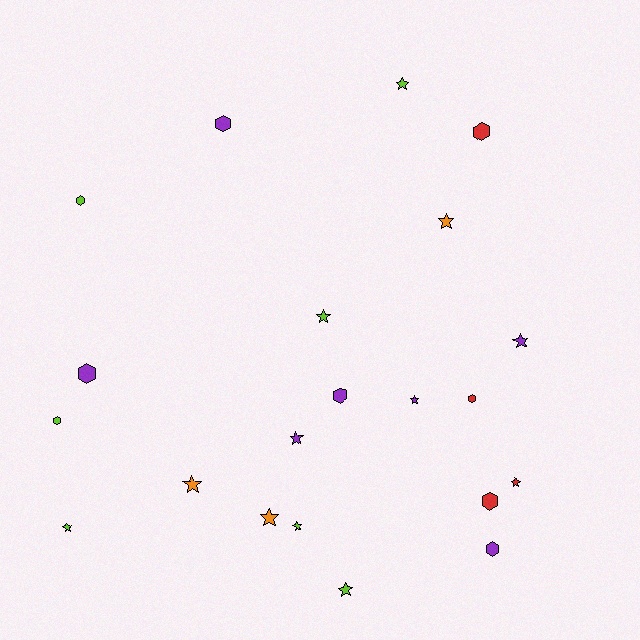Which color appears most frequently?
Purple, with 7 objects.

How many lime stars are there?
There are 5 lime stars.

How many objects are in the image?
There are 21 objects.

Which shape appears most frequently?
Star, with 12 objects.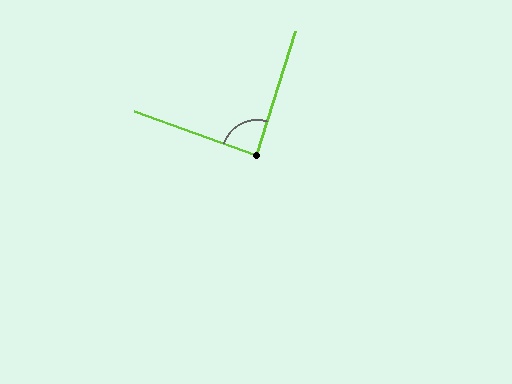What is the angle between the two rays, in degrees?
Approximately 87 degrees.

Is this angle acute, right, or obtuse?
It is approximately a right angle.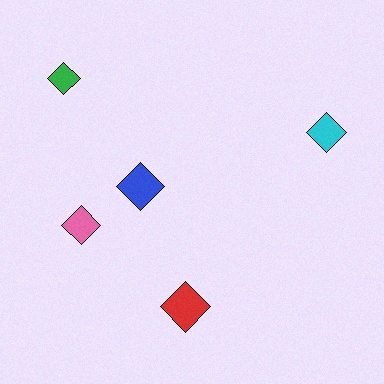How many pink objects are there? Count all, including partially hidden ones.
There is 1 pink object.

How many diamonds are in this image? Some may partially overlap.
There are 5 diamonds.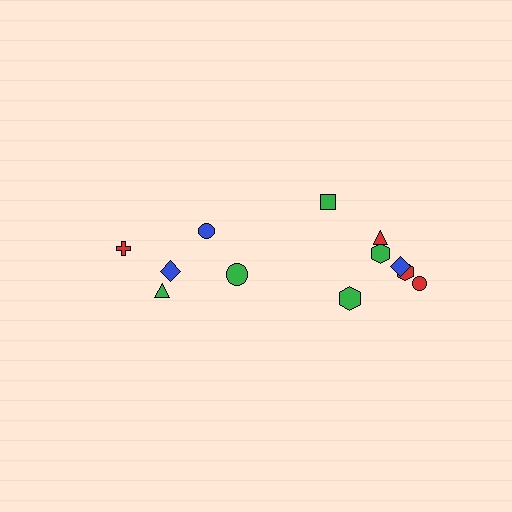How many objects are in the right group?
There are 7 objects.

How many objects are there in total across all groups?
There are 12 objects.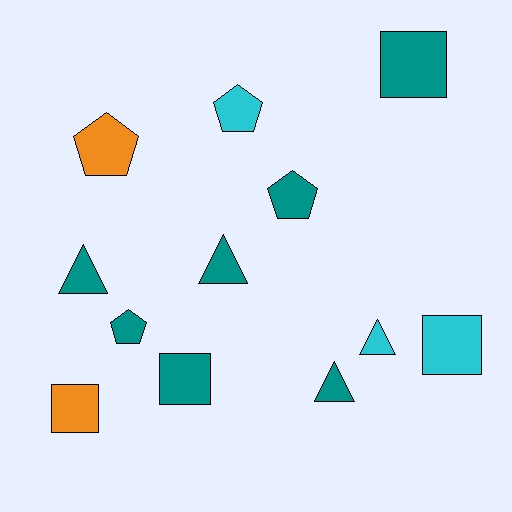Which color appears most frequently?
Teal, with 7 objects.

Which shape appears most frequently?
Pentagon, with 4 objects.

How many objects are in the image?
There are 12 objects.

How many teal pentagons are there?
There are 2 teal pentagons.